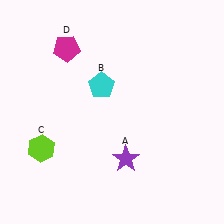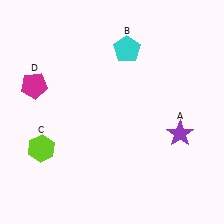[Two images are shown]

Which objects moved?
The objects that moved are: the purple star (A), the cyan pentagon (B), the magenta pentagon (D).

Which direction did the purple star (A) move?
The purple star (A) moved right.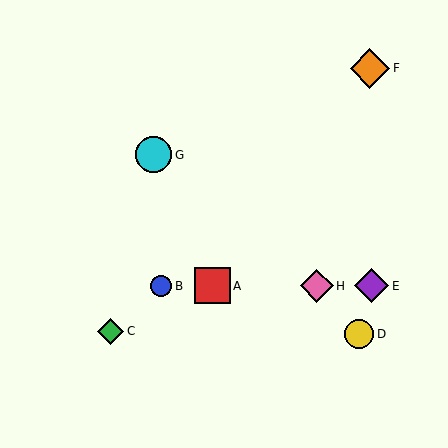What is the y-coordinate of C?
Object C is at y≈331.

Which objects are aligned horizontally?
Objects A, B, E, H are aligned horizontally.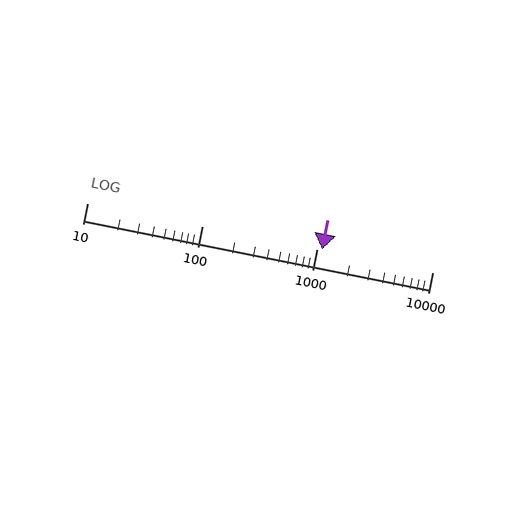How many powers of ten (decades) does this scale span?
The scale spans 3 decades, from 10 to 10000.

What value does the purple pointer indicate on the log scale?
The pointer indicates approximately 1100.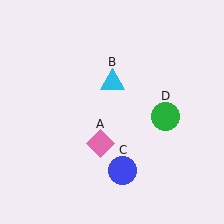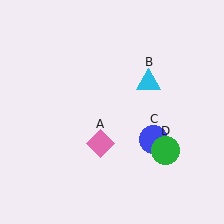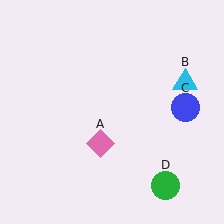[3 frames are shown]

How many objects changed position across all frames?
3 objects changed position: cyan triangle (object B), blue circle (object C), green circle (object D).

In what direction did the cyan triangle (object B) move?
The cyan triangle (object B) moved right.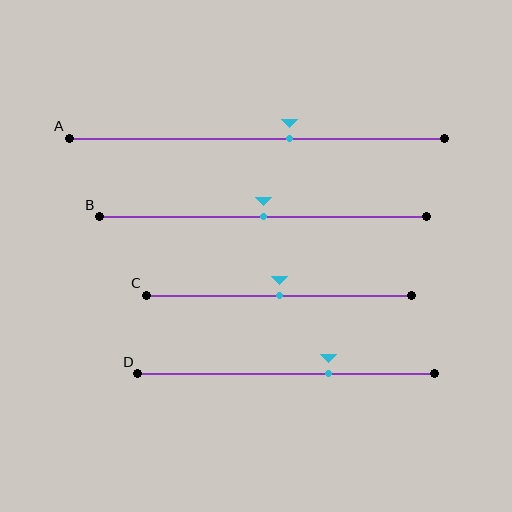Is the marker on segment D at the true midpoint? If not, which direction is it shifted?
No, the marker on segment D is shifted to the right by about 14% of the segment length.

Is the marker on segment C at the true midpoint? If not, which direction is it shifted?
Yes, the marker on segment C is at the true midpoint.